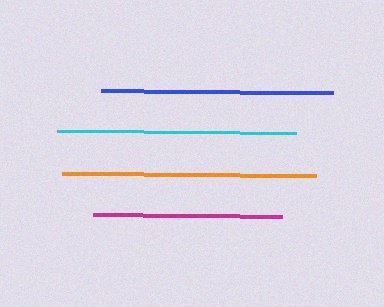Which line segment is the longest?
The orange line is the longest at approximately 254 pixels.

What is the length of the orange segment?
The orange segment is approximately 254 pixels long.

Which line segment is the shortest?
The magenta line is the shortest at approximately 188 pixels.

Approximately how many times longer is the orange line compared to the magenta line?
The orange line is approximately 1.3 times the length of the magenta line.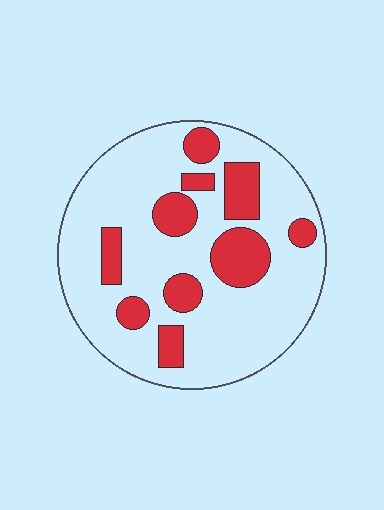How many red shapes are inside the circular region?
10.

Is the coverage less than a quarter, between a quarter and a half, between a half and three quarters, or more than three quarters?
Less than a quarter.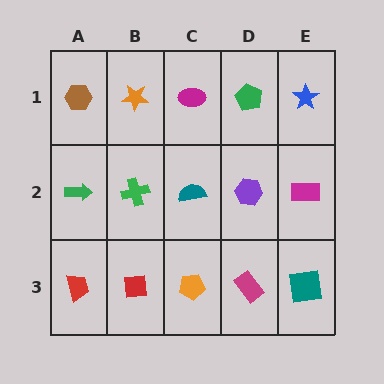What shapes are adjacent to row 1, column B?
A green cross (row 2, column B), a brown hexagon (row 1, column A), a magenta ellipse (row 1, column C).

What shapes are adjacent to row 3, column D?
A purple hexagon (row 2, column D), an orange pentagon (row 3, column C), a teal square (row 3, column E).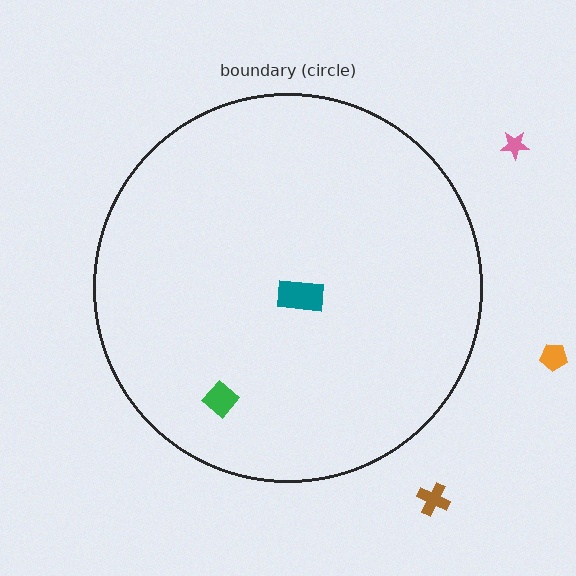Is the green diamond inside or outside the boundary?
Inside.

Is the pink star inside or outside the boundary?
Outside.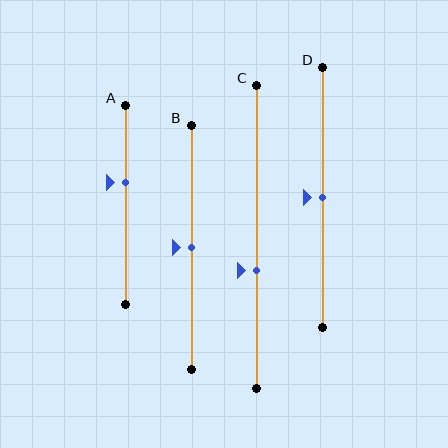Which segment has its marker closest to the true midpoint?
Segment B has its marker closest to the true midpoint.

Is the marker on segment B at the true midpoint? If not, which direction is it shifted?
Yes, the marker on segment B is at the true midpoint.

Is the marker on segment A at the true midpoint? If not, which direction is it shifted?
No, the marker on segment A is shifted upward by about 11% of the segment length.